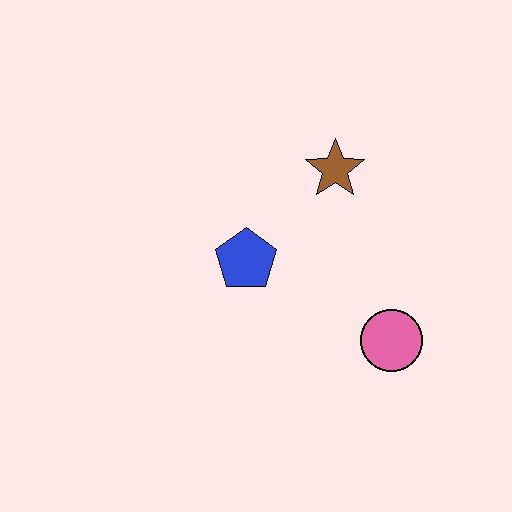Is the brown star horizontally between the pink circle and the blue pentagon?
Yes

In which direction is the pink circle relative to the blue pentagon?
The pink circle is to the right of the blue pentagon.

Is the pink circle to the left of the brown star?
No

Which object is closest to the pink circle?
The blue pentagon is closest to the pink circle.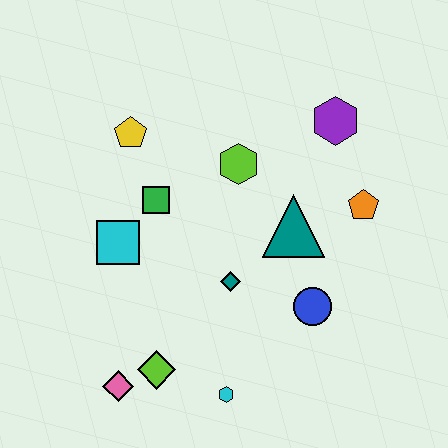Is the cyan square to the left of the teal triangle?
Yes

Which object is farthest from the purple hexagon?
The pink diamond is farthest from the purple hexagon.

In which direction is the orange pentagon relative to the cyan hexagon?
The orange pentagon is above the cyan hexagon.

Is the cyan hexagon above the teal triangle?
No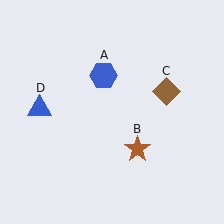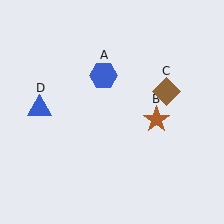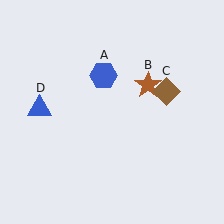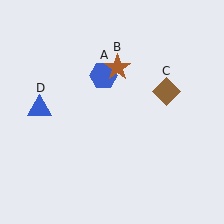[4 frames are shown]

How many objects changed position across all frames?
1 object changed position: brown star (object B).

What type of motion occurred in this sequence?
The brown star (object B) rotated counterclockwise around the center of the scene.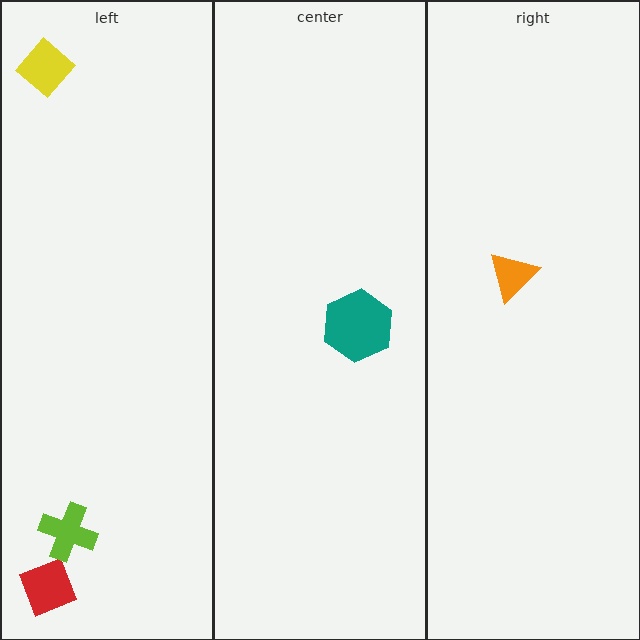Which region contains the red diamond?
The left region.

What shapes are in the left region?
The yellow diamond, the red diamond, the lime cross.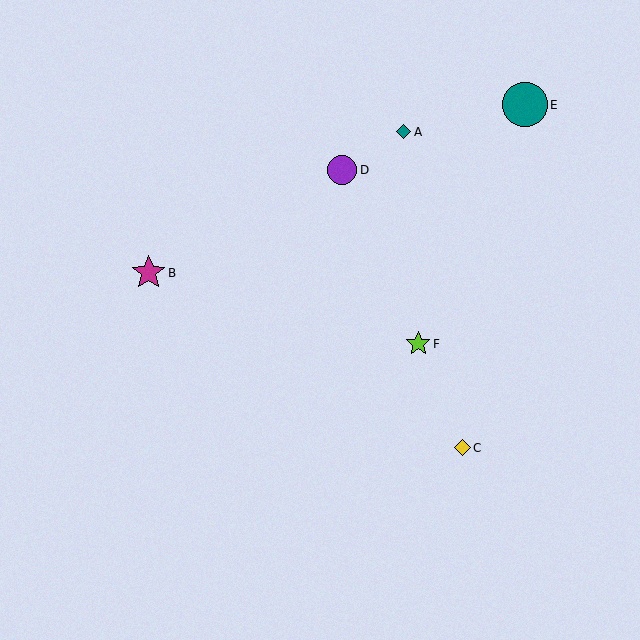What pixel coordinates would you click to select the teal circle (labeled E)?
Click at (525, 105) to select the teal circle E.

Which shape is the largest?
The teal circle (labeled E) is the largest.